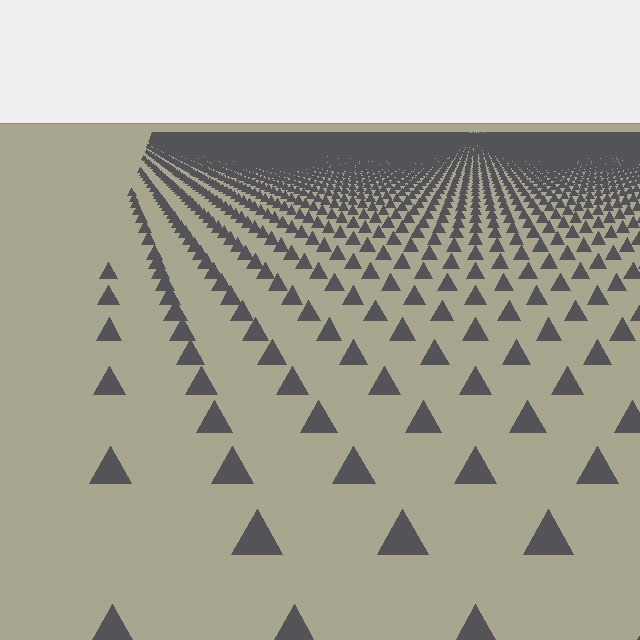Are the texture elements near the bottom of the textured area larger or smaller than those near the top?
Larger. Near the bottom, elements are closer to the viewer and appear at a bigger on-screen size.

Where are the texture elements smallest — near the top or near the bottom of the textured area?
Near the top.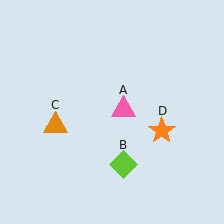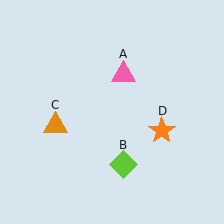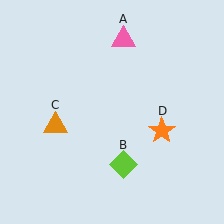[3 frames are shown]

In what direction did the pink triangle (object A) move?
The pink triangle (object A) moved up.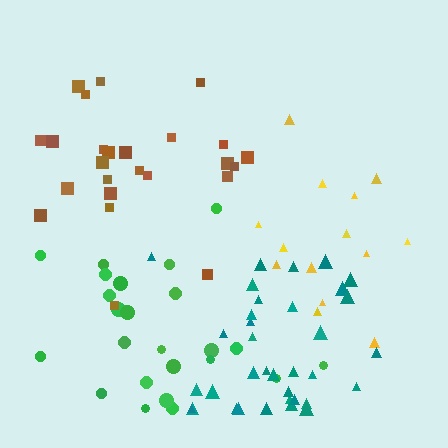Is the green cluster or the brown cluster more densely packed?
Green.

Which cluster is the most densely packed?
Teal.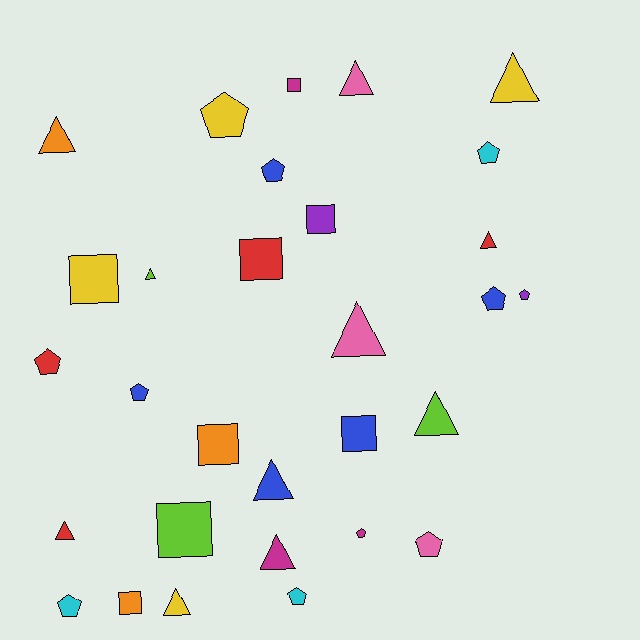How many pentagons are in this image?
There are 11 pentagons.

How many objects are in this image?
There are 30 objects.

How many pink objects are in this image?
There are 3 pink objects.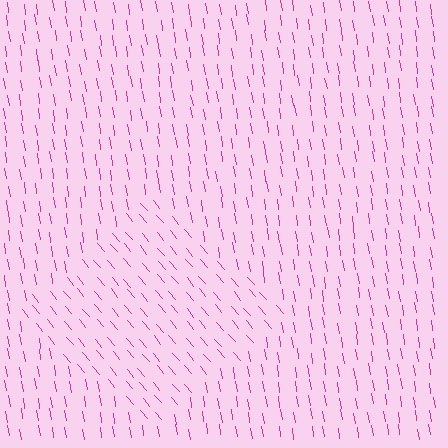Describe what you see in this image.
The image is filled with small magenta line segments. A diamond region in the image has lines oriented differently from the surrounding lines, creating a visible texture boundary.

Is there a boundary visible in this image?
Yes, there is a texture boundary formed by a change in line orientation.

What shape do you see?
I see a diamond.